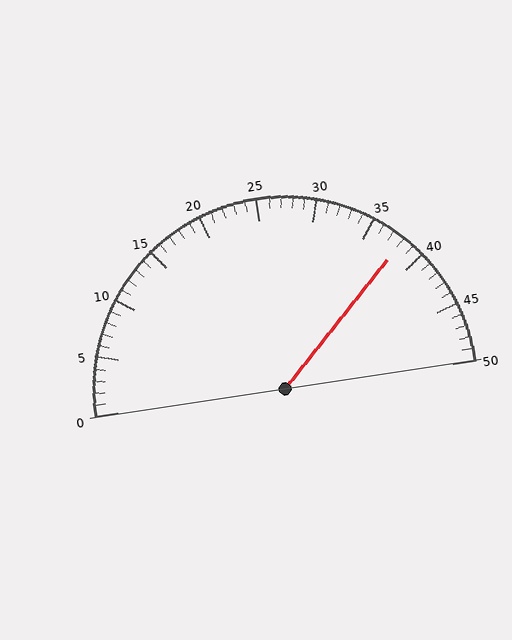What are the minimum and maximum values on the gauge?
The gauge ranges from 0 to 50.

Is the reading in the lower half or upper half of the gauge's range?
The reading is in the upper half of the range (0 to 50).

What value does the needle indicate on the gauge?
The needle indicates approximately 38.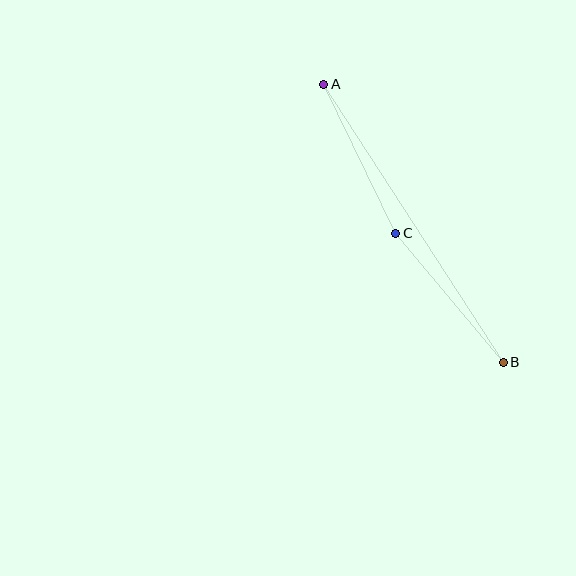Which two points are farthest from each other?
Points A and B are farthest from each other.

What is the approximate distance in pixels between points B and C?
The distance between B and C is approximately 168 pixels.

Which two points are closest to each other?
Points A and C are closest to each other.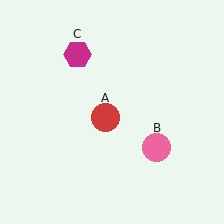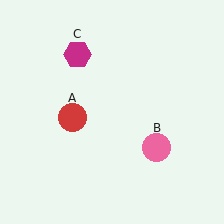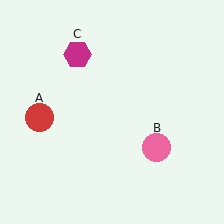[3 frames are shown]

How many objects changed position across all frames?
1 object changed position: red circle (object A).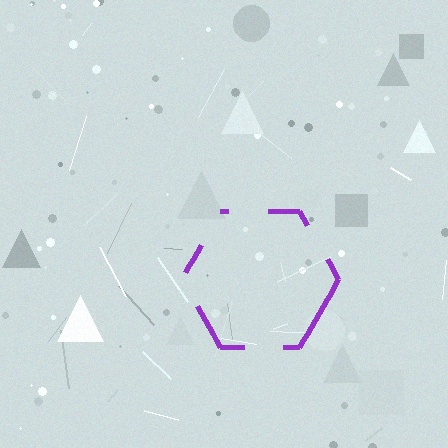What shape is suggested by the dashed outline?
The dashed outline suggests a hexagon.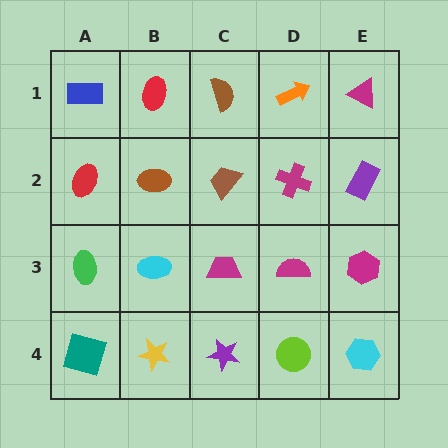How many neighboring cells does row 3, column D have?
4.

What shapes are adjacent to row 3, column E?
A purple rectangle (row 2, column E), a cyan hexagon (row 4, column E), a magenta semicircle (row 3, column D).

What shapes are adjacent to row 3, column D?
A magenta cross (row 2, column D), a lime circle (row 4, column D), a magenta trapezoid (row 3, column C), a magenta hexagon (row 3, column E).